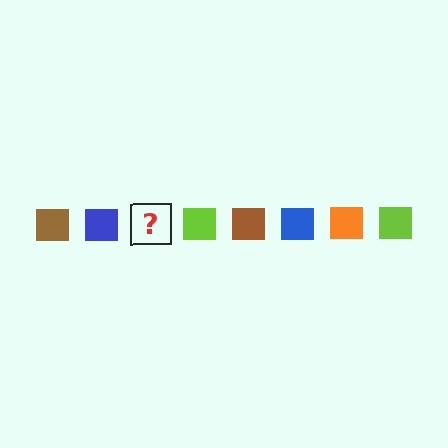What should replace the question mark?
The question mark should be replaced with an orange square.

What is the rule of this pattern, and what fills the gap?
The rule is that the pattern cycles through brown, blue, orange, lime squares. The gap should be filled with an orange square.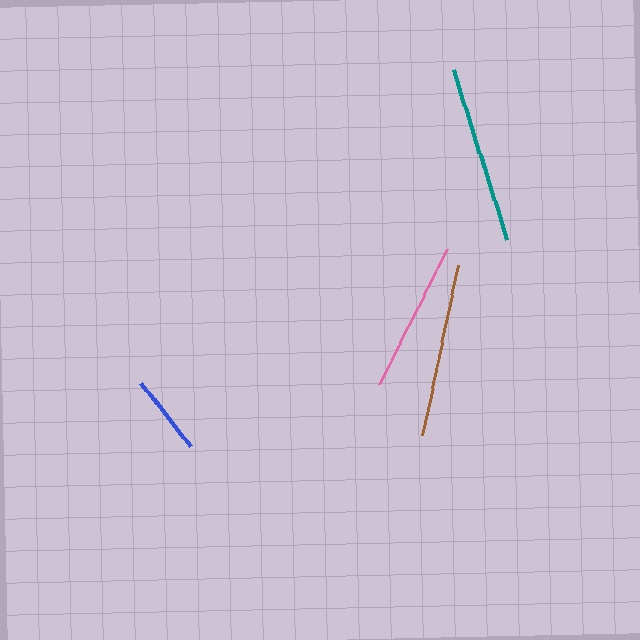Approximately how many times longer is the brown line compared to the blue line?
The brown line is approximately 2.2 times the length of the blue line.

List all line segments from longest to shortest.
From longest to shortest: teal, brown, pink, blue.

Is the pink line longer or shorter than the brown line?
The brown line is longer than the pink line.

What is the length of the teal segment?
The teal segment is approximately 177 pixels long.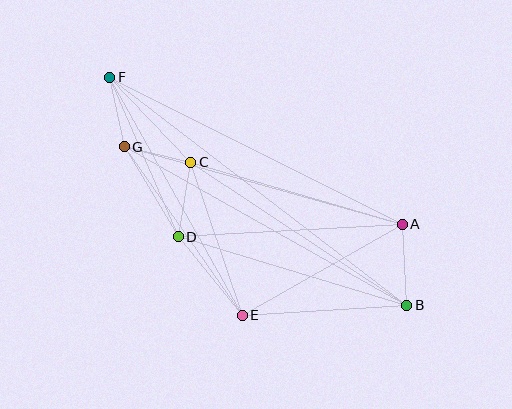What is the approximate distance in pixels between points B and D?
The distance between B and D is approximately 238 pixels.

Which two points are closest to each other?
Points C and G are closest to each other.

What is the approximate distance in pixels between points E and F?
The distance between E and F is approximately 273 pixels.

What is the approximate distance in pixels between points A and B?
The distance between A and B is approximately 81 pixels.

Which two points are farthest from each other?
Points B and F are farthest from each other.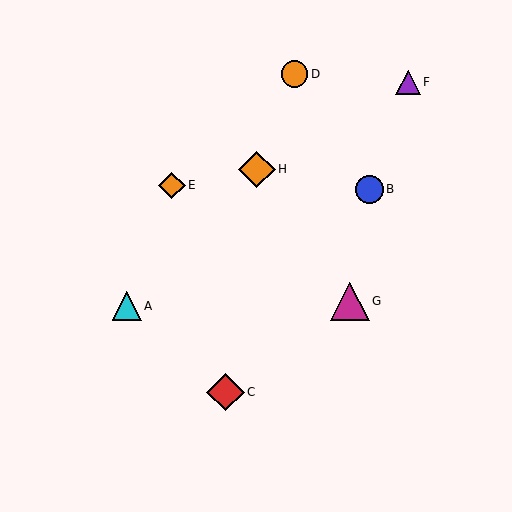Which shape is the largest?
The magenta triangle (labeled G) is the largest.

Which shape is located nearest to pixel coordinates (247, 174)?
The orange diamond (labeled H) at (257, 169) is nearest to that location.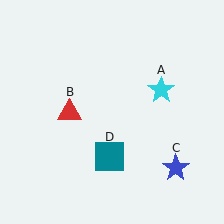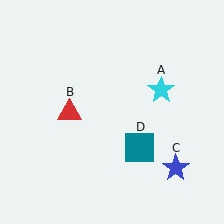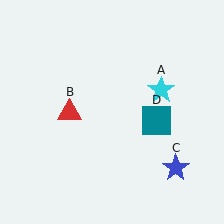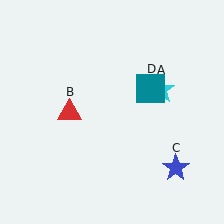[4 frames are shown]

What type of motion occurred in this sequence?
The teal square (object D) rotated counterclockwise around the center of the scene.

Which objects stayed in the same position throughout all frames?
Cyan star (object A) and red triangle (object B) and blue star (object C) remained stationary.